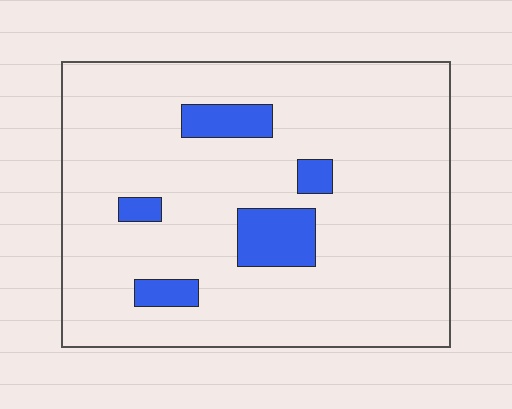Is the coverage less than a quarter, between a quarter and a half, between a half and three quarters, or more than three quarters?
Less than a quarter.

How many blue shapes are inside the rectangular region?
5.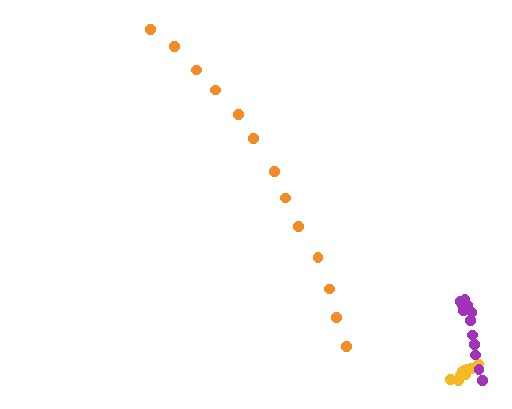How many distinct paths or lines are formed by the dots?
There are 3 distinct paths.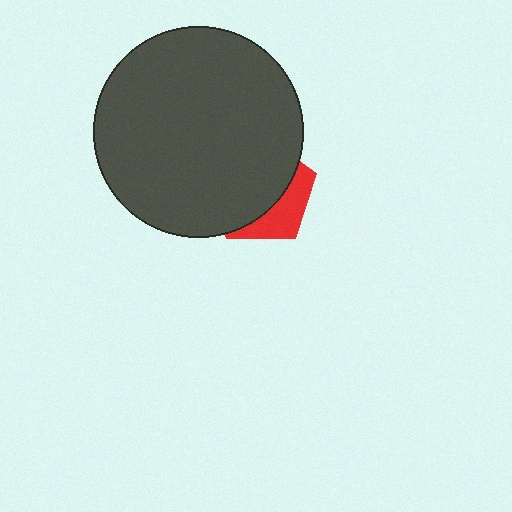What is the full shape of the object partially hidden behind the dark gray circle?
The partially hidden object is a red pentagon.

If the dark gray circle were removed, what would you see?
You would see the complete red pentagon.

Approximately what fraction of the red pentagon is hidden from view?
Roughly 68% of the red pentagon is hidden behind the dark gray circle.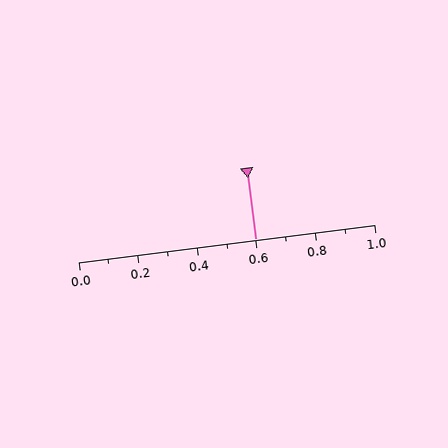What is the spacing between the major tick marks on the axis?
The major ticks are spaced 0.2 apart.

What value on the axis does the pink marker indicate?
The marker indicates approximately 0.6.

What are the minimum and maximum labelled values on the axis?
The axis runs from 0.0 to 1.0.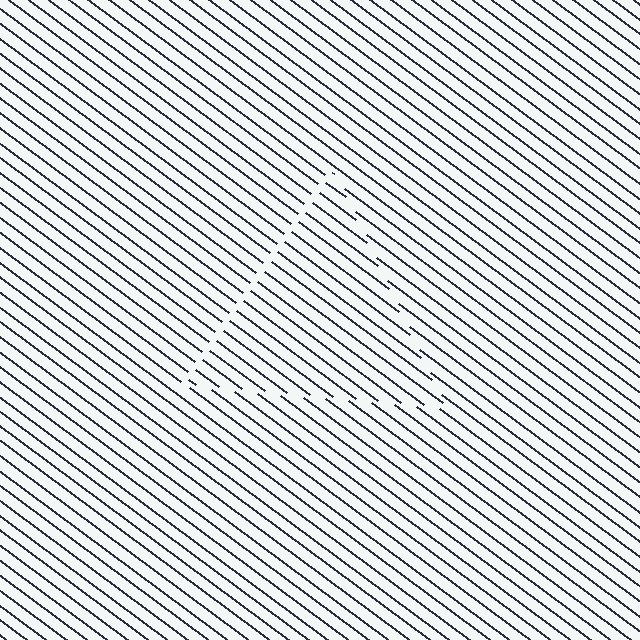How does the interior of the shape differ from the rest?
The interior of the shape contains the same grating, shifted by half a period — the contour is defined by the phase discontinuity where line-ends from the inner and outer gratings abut.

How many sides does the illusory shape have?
3 sides — the line-ends trace a triangle.